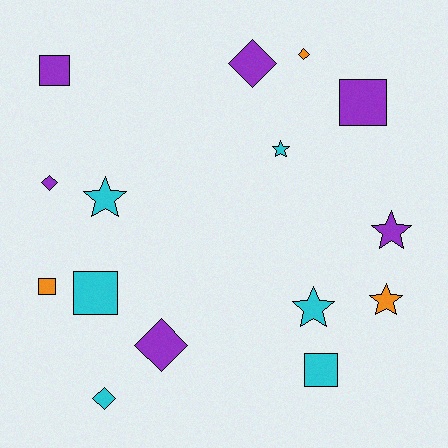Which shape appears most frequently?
Star, with 5 objects.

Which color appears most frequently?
Cyan, with 6 objects.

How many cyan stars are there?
There are 3 cyan stars.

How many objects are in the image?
There are 15 objects.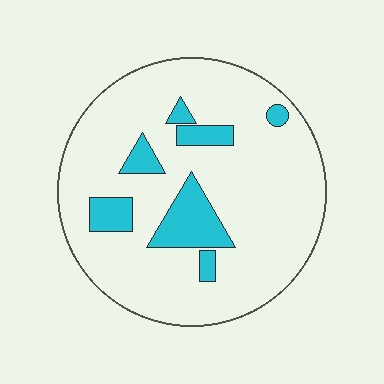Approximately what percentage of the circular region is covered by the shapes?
Approximately 15%.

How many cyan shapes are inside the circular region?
7.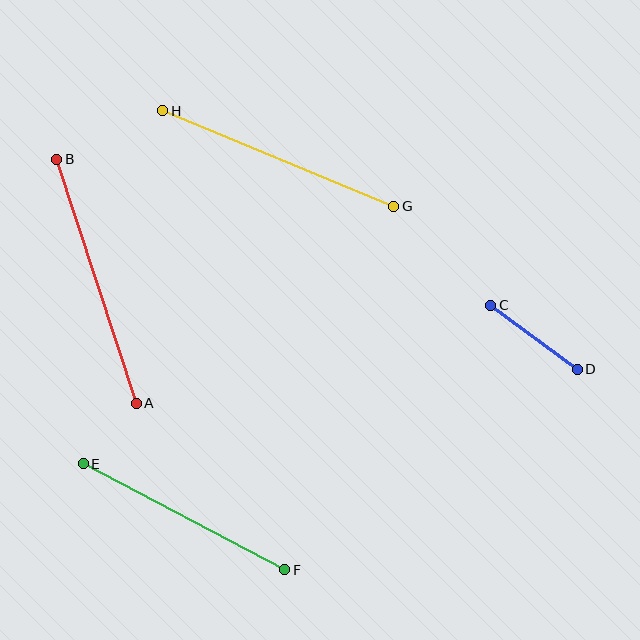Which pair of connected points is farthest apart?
Points A and B are farthest apart.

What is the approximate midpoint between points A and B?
The midpoint is at approximately (97, 281) pixels.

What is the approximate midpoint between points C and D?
The midpoint is at approximately (534, 337) pixels.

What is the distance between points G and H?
The distance is approximately 250 pixels.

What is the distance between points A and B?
The distance is approximately 256 pixels.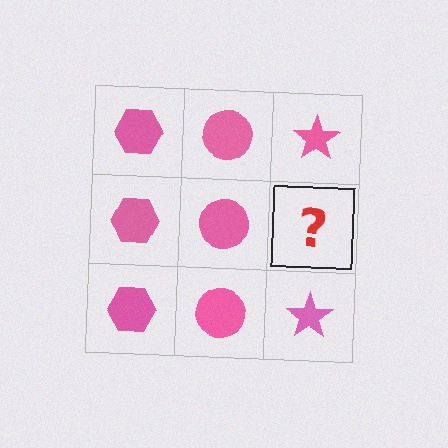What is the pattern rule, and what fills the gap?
The rule is that each column has a consistent shape. The gap should be filled with a pink star.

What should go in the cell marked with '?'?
The missing cell should contain a pink star.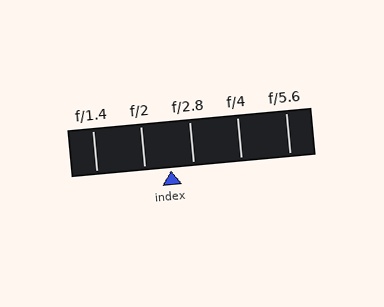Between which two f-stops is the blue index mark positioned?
The index mark is between f/2 and f/2.8.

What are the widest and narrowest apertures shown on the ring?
The widest aperture shown is f/1.4 and the narrowest is f/5.6.